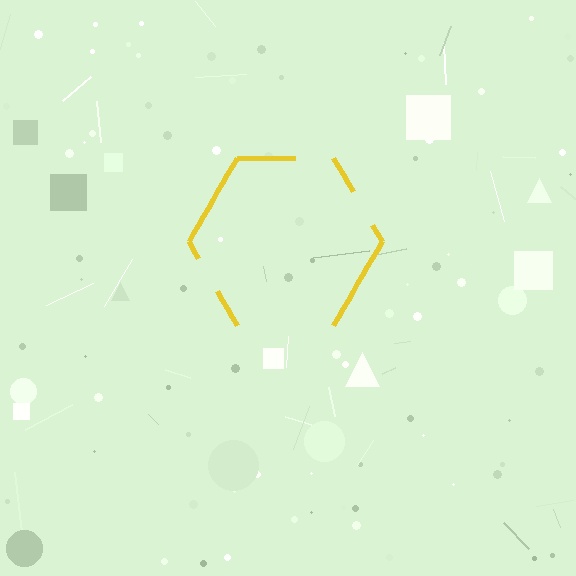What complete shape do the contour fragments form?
The contour fragments form a hexagon.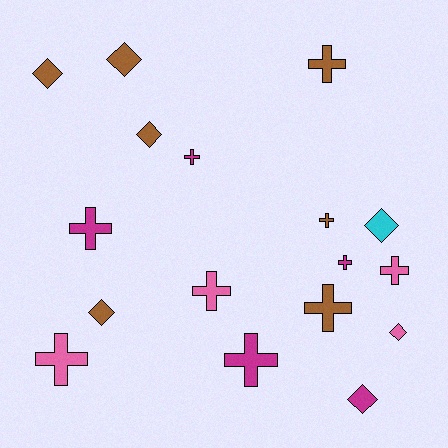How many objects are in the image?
There are 17 objects.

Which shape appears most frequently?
Cross, with 10 objects.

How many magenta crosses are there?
There are 4 magenta crosses.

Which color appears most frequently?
Brown, with 7 objects.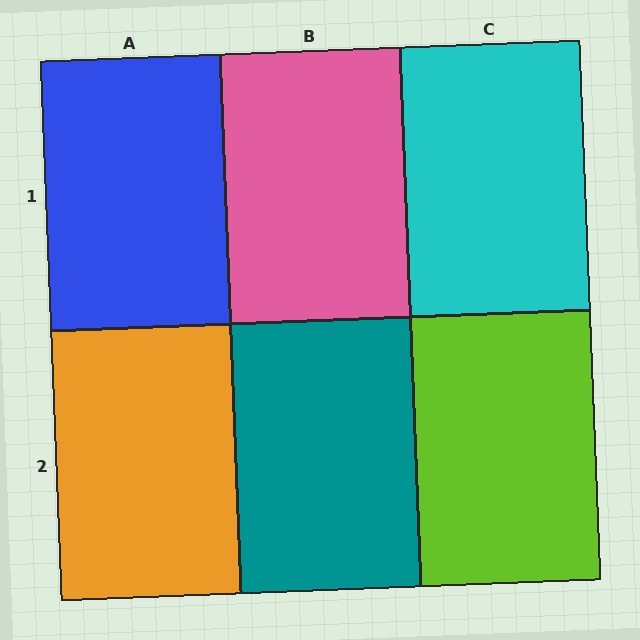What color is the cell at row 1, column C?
Cyan.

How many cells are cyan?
1 cell is cyan.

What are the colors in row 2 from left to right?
Orange, teal, lime.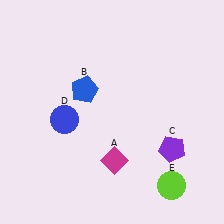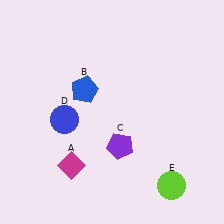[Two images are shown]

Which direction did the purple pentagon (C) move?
The purple pentagon (C) moved left.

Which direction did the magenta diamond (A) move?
The magenta diamond (A) moved left.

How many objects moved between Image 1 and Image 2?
2 objects moved between the two images.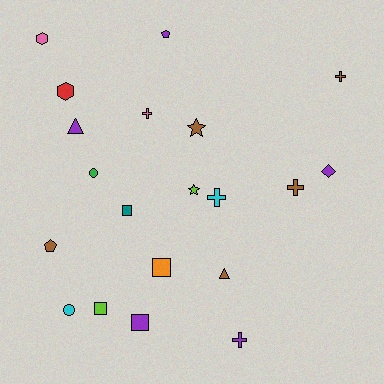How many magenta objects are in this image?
There are no magenta objects.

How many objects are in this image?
There are 20 objects.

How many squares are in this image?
There are 4 squares.